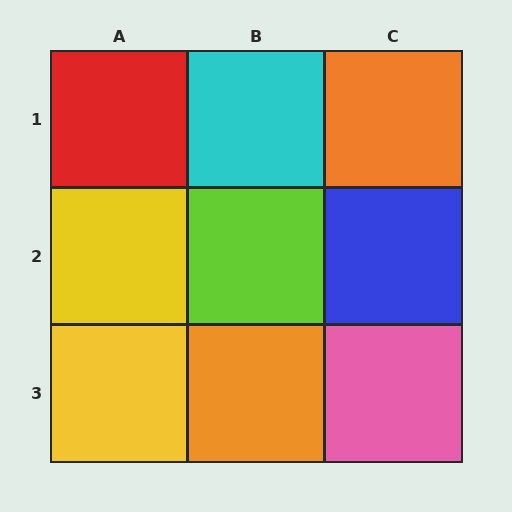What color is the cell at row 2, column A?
Yellow.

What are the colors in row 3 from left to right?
Yellow, orange, pink.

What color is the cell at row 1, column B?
Cyan.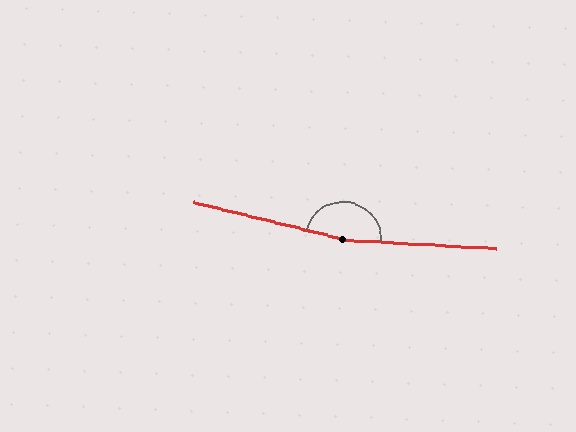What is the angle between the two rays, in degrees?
Approximately 169 degrees.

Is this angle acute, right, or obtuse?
It is obtuse.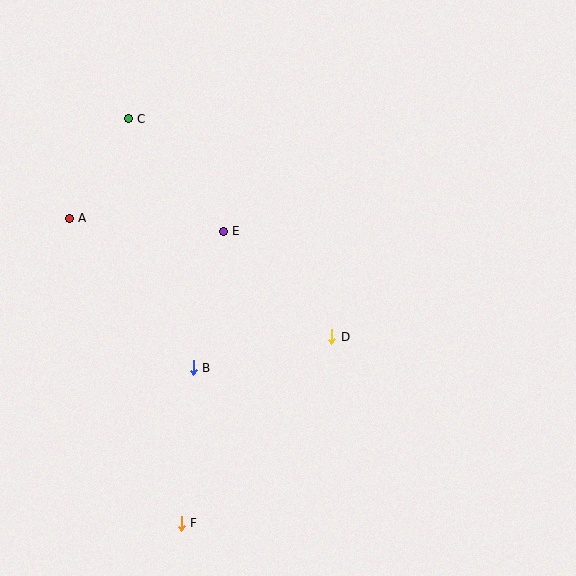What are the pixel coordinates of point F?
Point F is at (181, 523).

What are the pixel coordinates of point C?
Point C is at (128, 119).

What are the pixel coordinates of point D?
Point D is at (332, 337).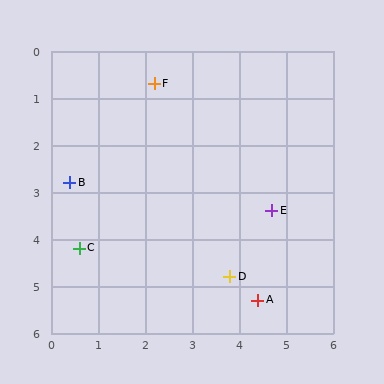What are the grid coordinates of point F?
Point F is at approximately (2.2, 0.7).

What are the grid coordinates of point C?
Point C is at approximately (0.6, 4.2).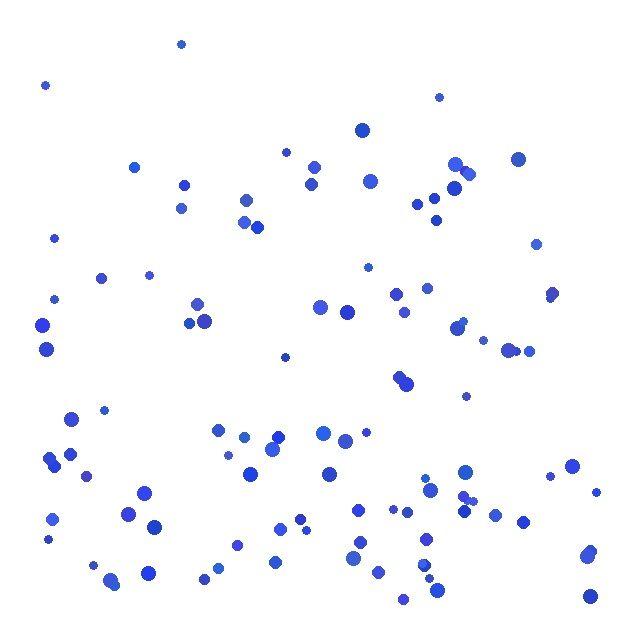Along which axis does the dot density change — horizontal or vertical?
Vertical.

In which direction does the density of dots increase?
From top to bottom, with the bottom side densest.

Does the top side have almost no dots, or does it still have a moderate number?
Still a moderate number, just noticeably fewer than the bottom.